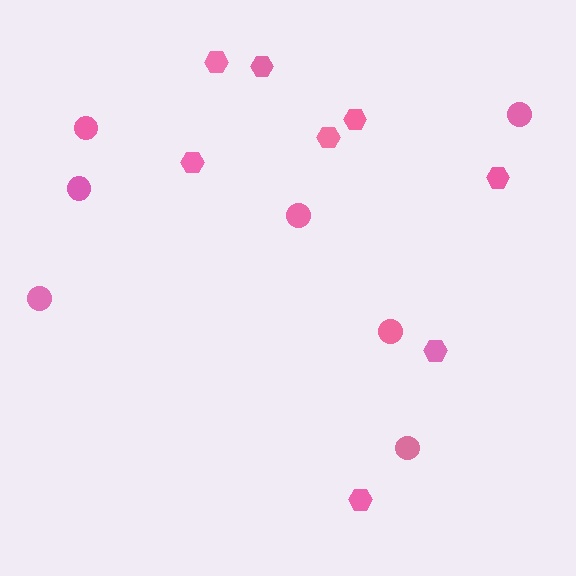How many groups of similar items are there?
There are 2 groups: one group of hexagons (8) and one group of circles (7).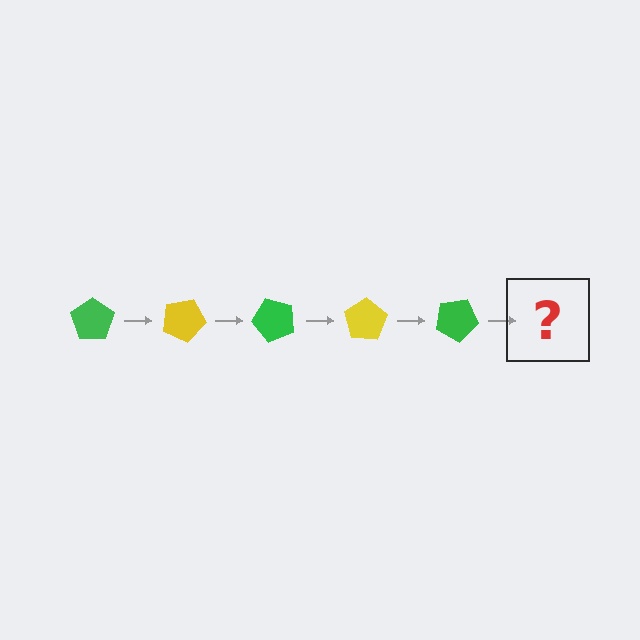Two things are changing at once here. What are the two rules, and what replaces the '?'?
The two rules are that it rotates 25 degrees each step and the color cycles through green and yellow. The '?' should be a yellow pentagon, rotated 125 degrees from the start.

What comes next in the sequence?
The next element should be a yellow pentagon, rotated 125 degrees from the start.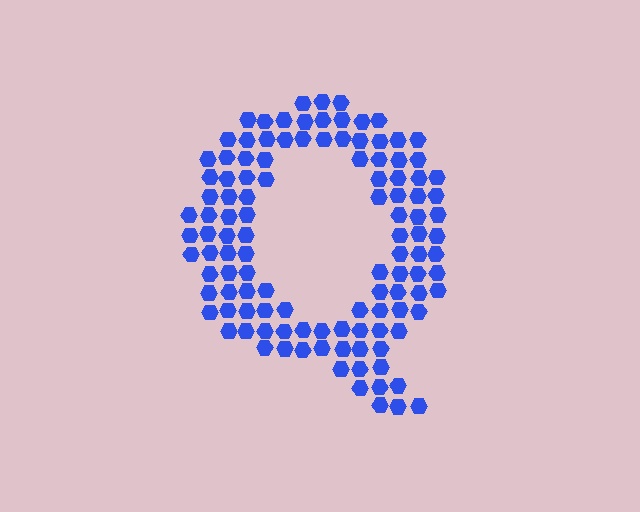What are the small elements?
The small elements are hexagons.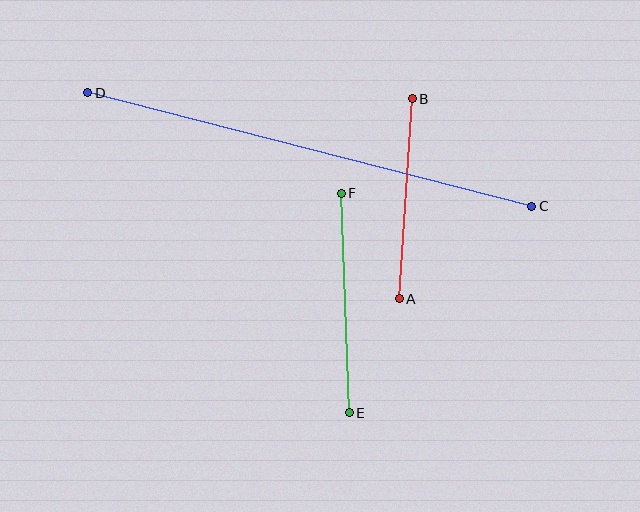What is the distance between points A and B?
The distance is approximately 200 pixels.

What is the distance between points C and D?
The distance is approximately 458 pixels.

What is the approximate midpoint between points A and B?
The midpoint is at approximately (406, 199) pixels.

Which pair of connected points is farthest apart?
Points C and D are farthest apart.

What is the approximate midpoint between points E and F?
The midpoint is at approximately (345, 303) pixels.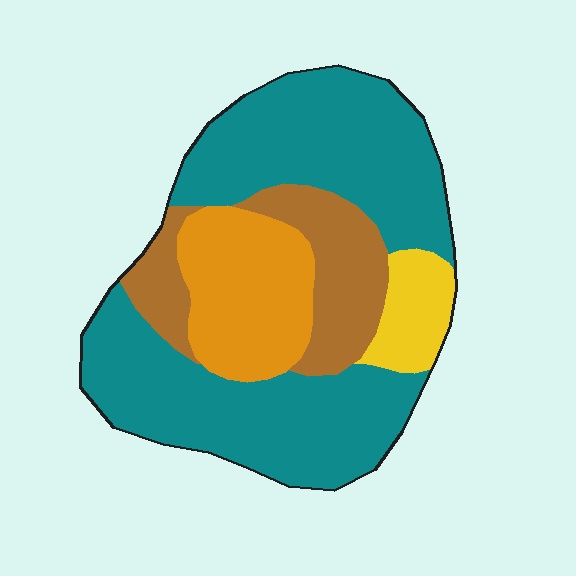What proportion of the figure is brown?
Brown covers about 20% of the figure.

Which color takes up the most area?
Teal, at roughly 60%.